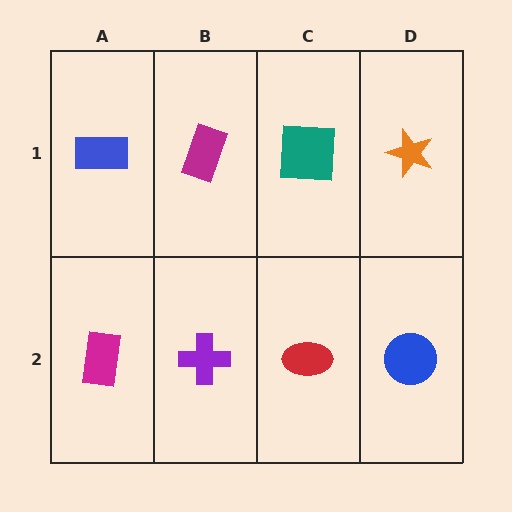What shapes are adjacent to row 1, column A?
A magenta rectangle (row 2, column A), a magenta rectangle (row 1, column B).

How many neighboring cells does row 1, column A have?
2.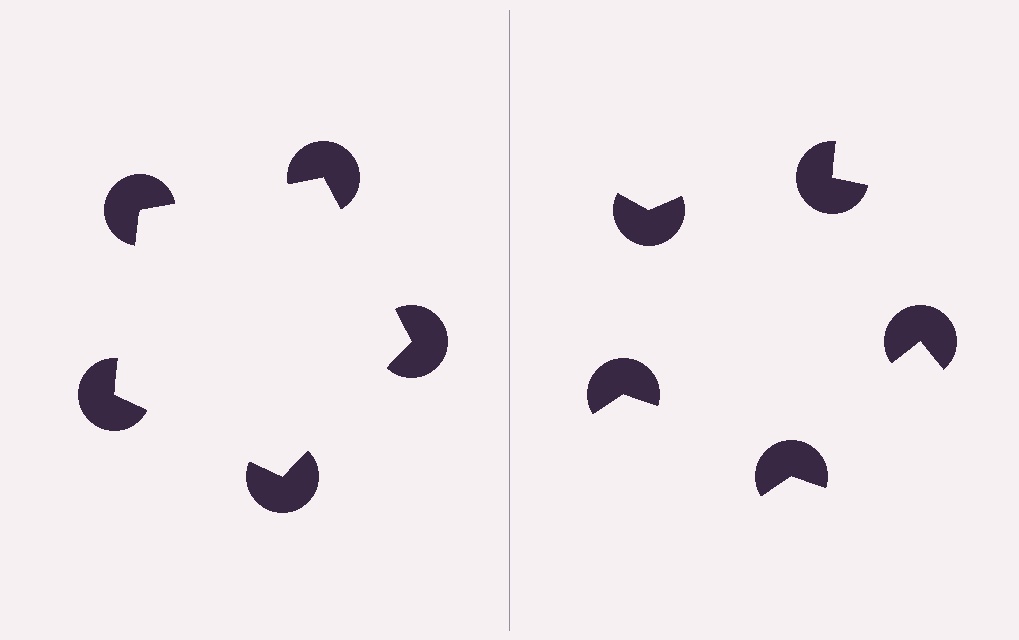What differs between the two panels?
The pac-man discs are positioned identically on both sides; only the wedge orientations differ. On the left they align to a pentagon; on the right they are misaligned.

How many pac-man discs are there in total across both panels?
10 — 5 on each side.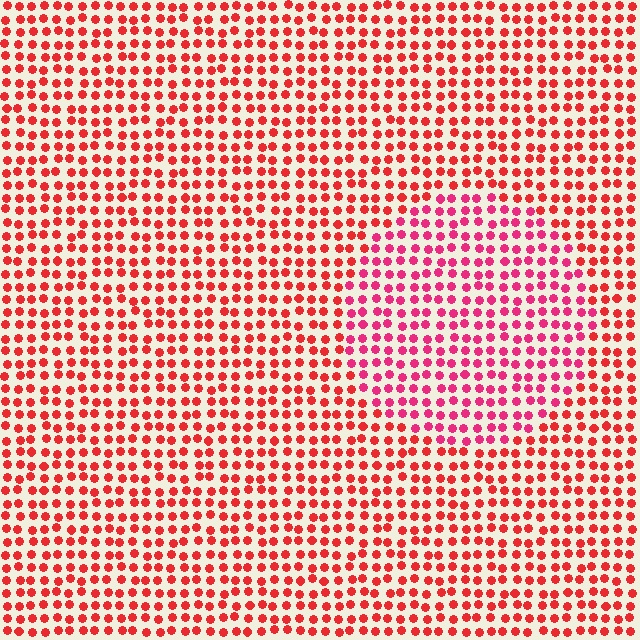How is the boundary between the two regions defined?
The boundary is defined purely by a slight shift in hue (about 25 degrees). Spacing, size, and orientation are identical on both sides.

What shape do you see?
I see a circle.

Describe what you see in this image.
The image is filled with small red elements in a uniform arrangement. A circle-shaped region is visible where the elements are tinted to a slightly different hue, forming a subtle color boundary.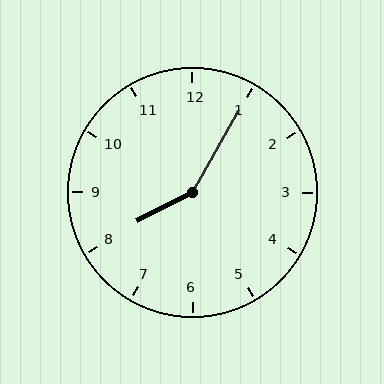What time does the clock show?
8:05.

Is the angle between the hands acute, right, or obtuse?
It is obtuse.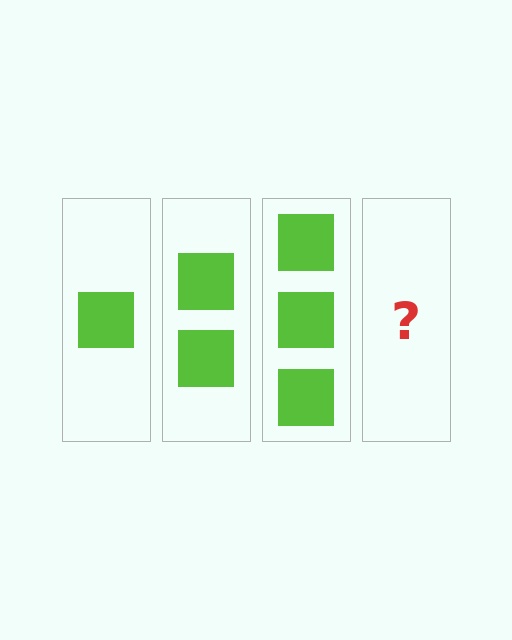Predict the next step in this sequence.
The next step is 4 squares.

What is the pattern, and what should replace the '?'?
The pattern is that each step adds one more square. The '?' should be 4 squares.